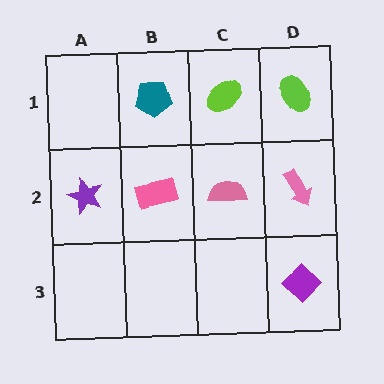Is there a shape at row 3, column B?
No, that cell is empty.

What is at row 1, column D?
A lime ellipse.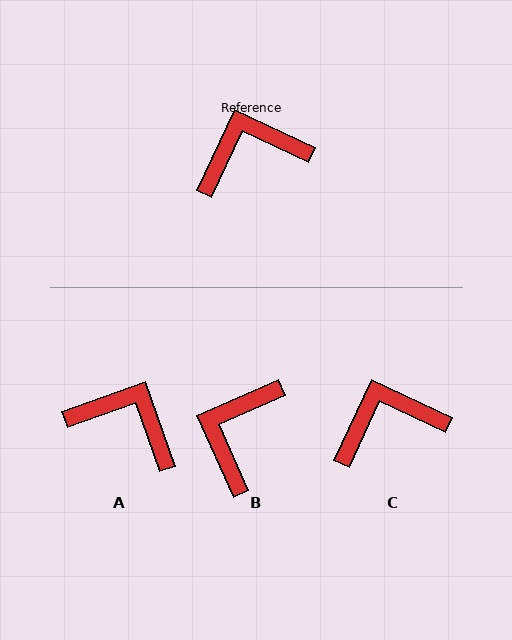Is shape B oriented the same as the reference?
No, it is off by about 49 degrees.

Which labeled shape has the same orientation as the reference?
C.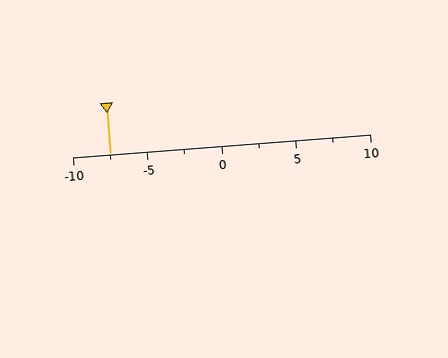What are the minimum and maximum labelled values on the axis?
The axis runs from -10 to 10.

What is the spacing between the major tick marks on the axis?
The major ticks are spaced 5 apart.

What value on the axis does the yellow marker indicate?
The marker indicates approximately -7.5.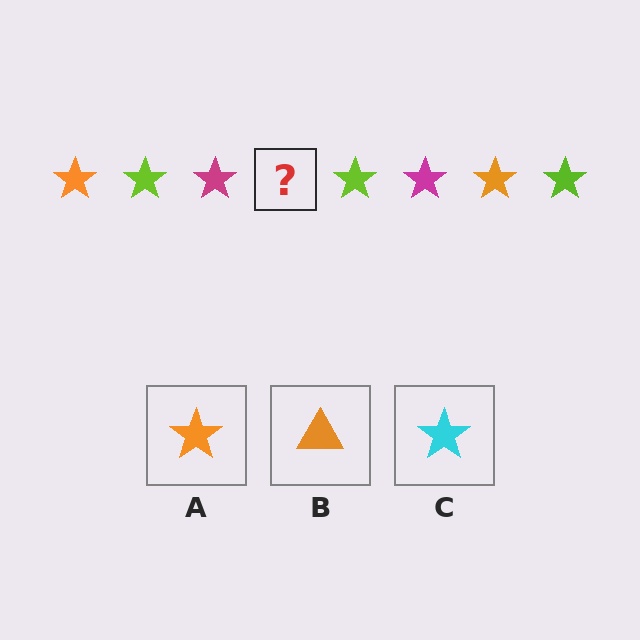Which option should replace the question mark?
Option A.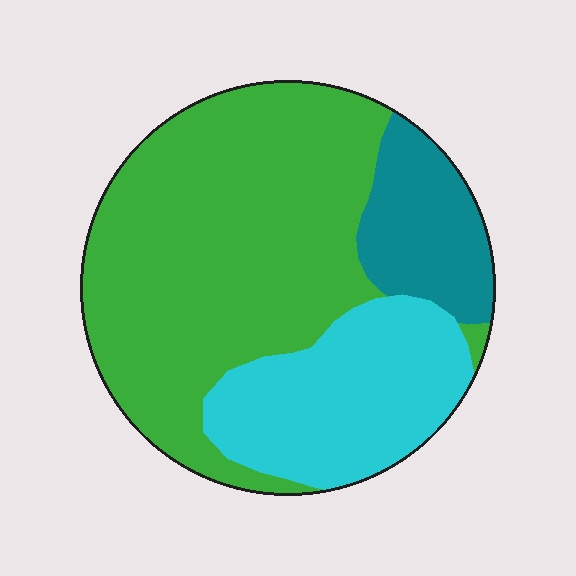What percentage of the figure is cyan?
Cyan covers roughly 25% of the figure.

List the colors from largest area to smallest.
From largest to smallest: green, cyan, teal.